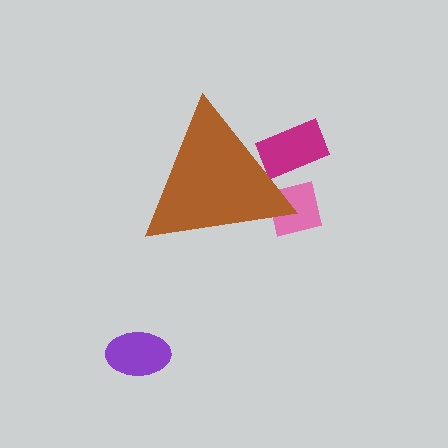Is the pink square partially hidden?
Yes, the pink square is partially hidden behind the brown triangle.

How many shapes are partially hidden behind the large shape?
2 shapes are partially hidden.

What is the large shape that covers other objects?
A brown triangle.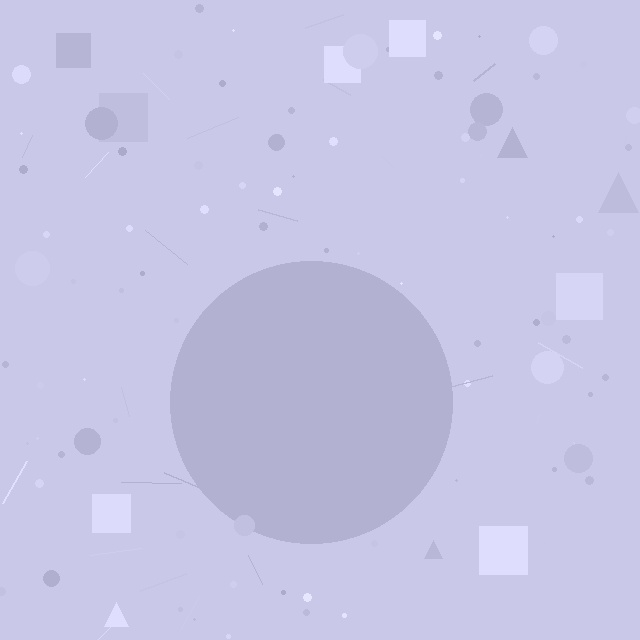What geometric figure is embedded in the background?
A circle is embedded in the background.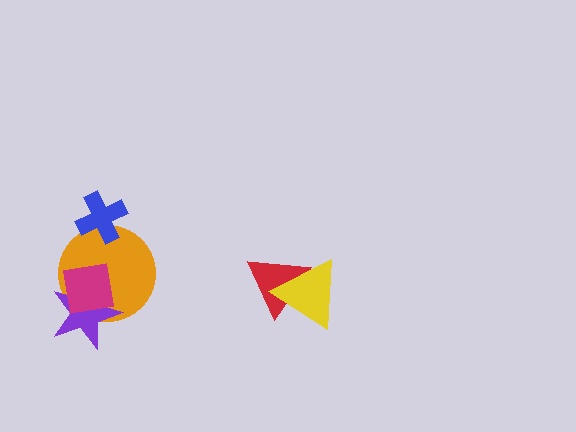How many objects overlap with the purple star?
2 objects overlap with the purple star.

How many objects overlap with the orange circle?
3 objects overlap with the orange circle.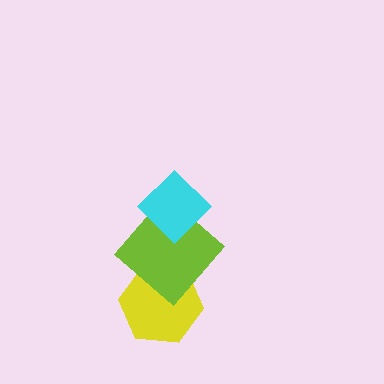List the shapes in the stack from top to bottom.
From top to bottom: the cyan diamond, the lime diamond, the yellow hexagon.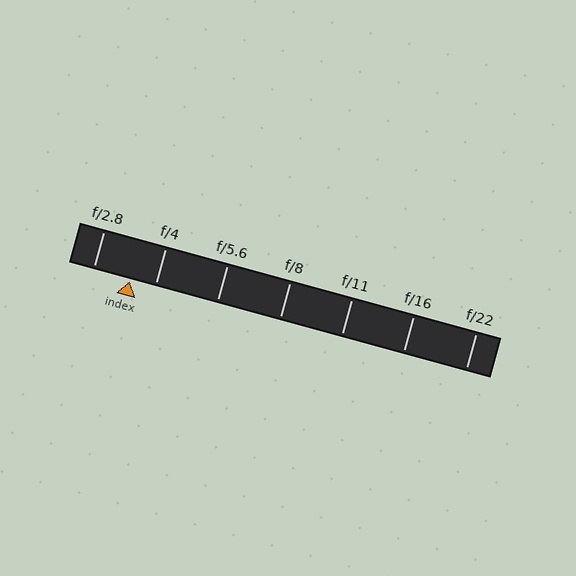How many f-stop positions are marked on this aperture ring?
There are 7 f-stop positions marked.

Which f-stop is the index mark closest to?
The index mark is closest to f/4.